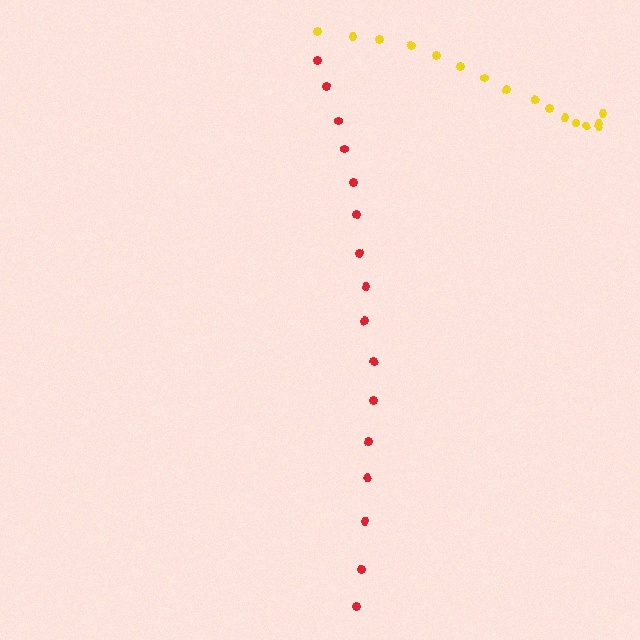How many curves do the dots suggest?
There are 2 distinct paths.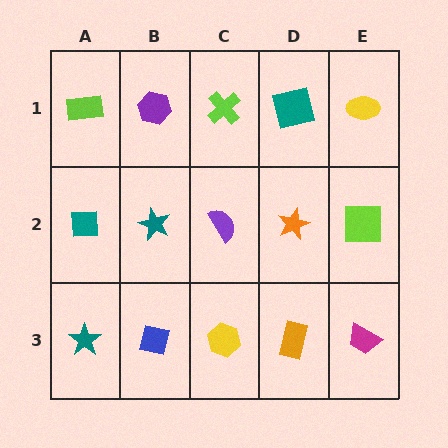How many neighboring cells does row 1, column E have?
2.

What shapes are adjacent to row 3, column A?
A teal square (row 2, column A), a blue square (row 3, column B).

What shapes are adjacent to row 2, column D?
A teal square (row 1, column D), an orange rectangle (row 3, column D), a purple semicircle (row 2, column C), a lime square (row 2, column E).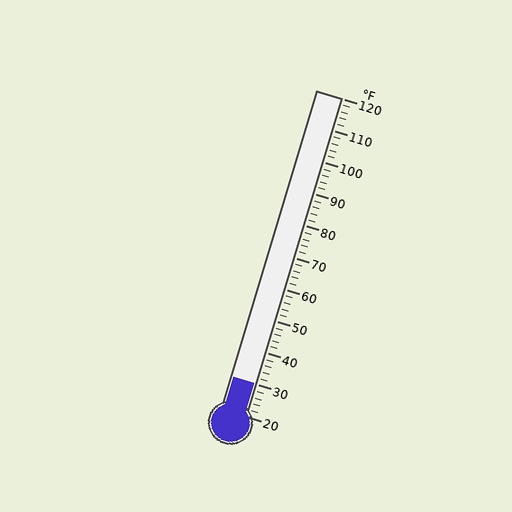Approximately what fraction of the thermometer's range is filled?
The thermometer is filled to approximately 10% of its range.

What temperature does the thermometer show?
The thermometer shows approximately 30°F.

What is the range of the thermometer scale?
The thermometer scale ranges from 20°F to 120°F.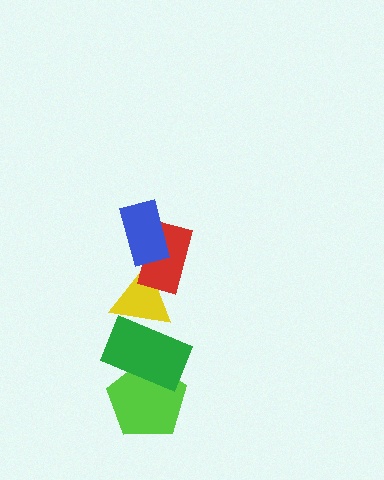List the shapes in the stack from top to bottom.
From top to bottom: the blue rectangle, the red rectangle, the yellow triangle, the green rectangle, the lime pentagon.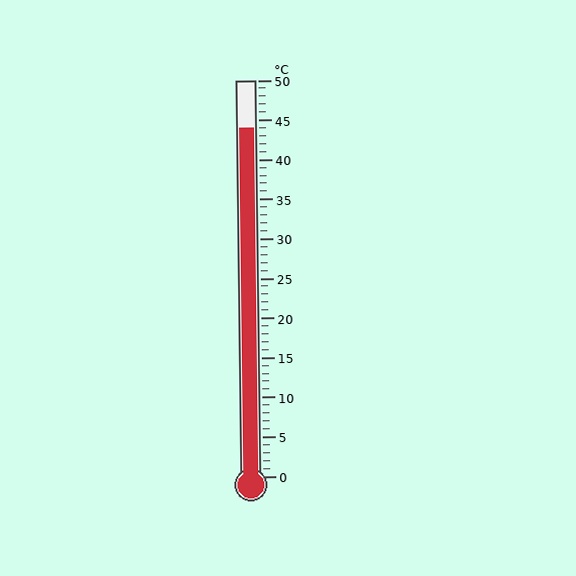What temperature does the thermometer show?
The thermometer shows approximately 44°C.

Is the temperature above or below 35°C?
The temperature is above 35°C.